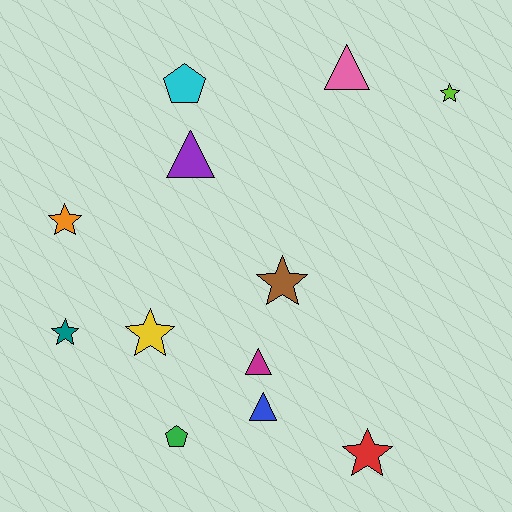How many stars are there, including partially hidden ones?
There are 6 stars.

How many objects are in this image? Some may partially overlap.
There are 12 objects.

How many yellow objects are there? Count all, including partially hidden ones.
There is 1 yellow object.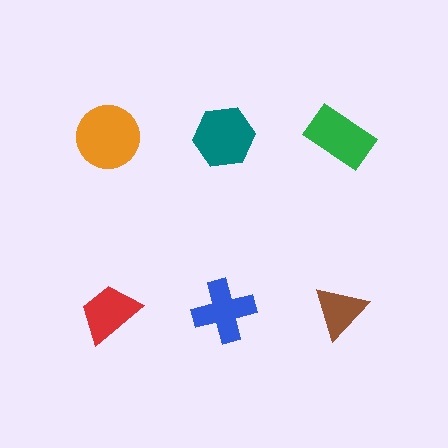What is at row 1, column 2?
A teal hexagon.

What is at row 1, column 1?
An orange circle.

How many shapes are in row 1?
3 shapes.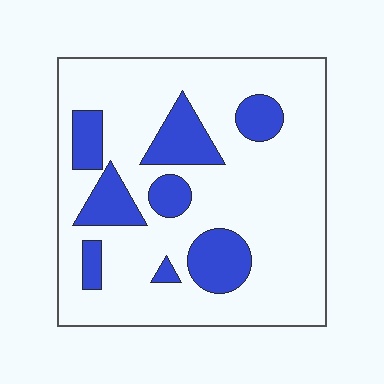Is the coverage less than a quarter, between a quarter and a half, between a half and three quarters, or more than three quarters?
Less than a quarter.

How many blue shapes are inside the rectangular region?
8.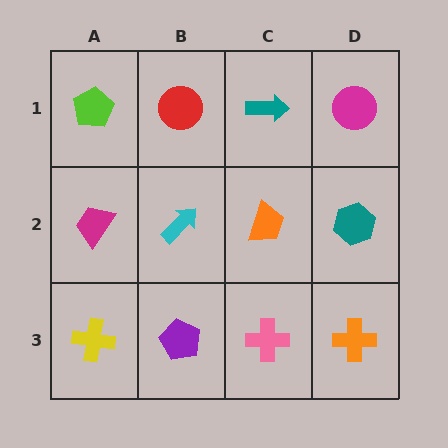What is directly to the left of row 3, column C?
A purple pentagon.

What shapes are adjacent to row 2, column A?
A lime pentagon (row 1, column A), a yellow cross (row 3, column A), a cyan arrow (row 2, column B).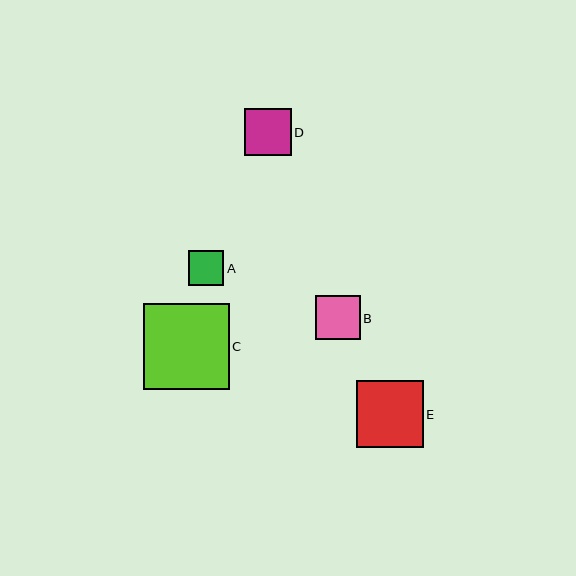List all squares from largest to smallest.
From largest to smallest: C, E, D, B, A.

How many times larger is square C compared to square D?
Square C is approximately 1.8 times the size of square D.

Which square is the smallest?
Square A is the smallest with a size of approximately 35 pixels.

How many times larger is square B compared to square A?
Square B is approximately 1.3 times the size of square A.